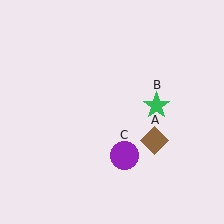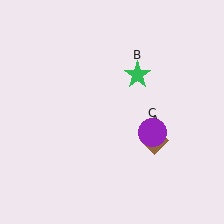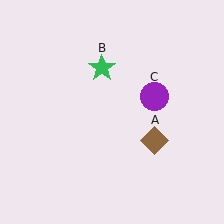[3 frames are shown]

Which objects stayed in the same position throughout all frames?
Brown diamond (object A) remained stationary.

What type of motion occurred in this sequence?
The green star (object B), purple circle (object C) rotated counterclockwise around the center of the scene.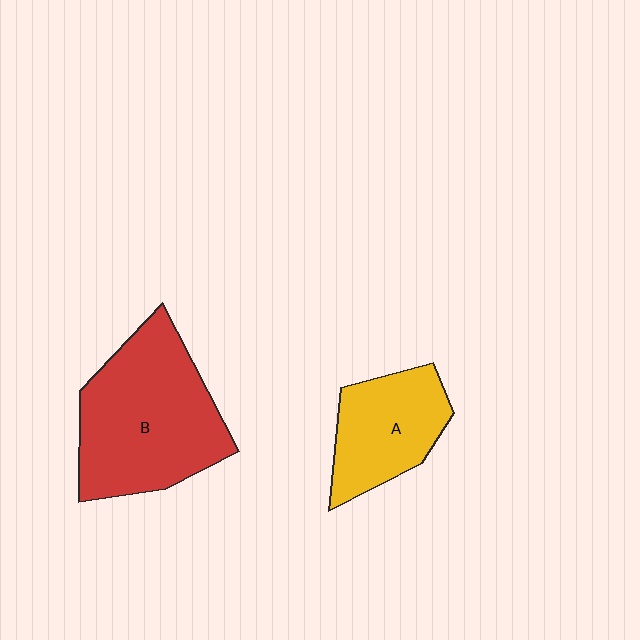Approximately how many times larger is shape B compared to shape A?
Approximately 1.7 times.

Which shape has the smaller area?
Shape A (yellow).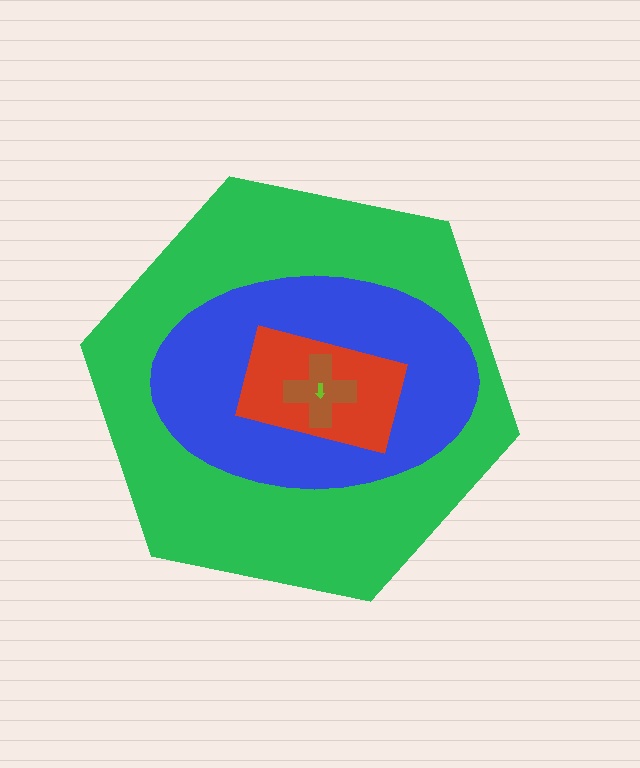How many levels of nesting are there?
5.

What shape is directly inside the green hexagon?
The blue ellipse.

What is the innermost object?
The lime arrow.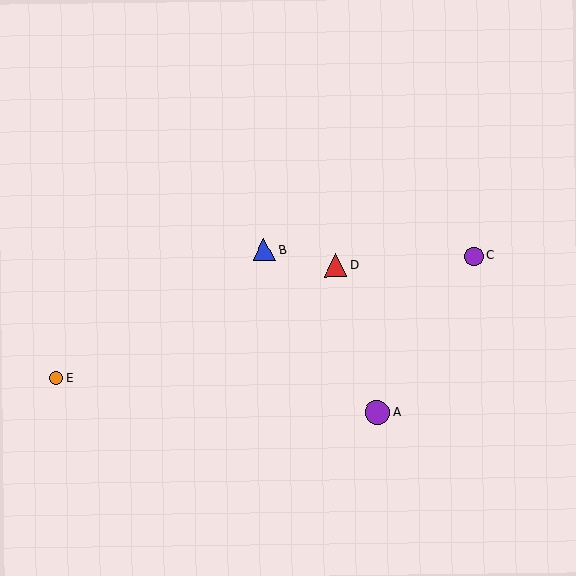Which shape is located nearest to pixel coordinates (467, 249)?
The purple circle (labeled C) at (474, 256) is nearest to that location.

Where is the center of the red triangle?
The center of the red triangle is at (335, 265).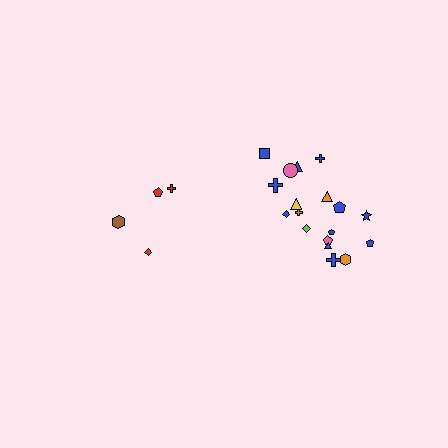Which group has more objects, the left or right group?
The right group.